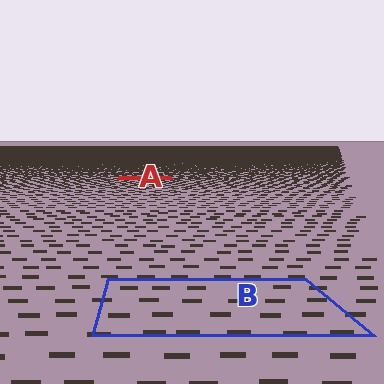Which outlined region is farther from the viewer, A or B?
Region A is farther from the viewer — the texture elements inside it appear smaller and more densely packed.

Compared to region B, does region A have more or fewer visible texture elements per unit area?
Region A has more texture elements per unit area — they are packed more densely because it is farther away.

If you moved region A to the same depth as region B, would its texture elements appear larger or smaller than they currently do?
They would appear larger. At a closer depth, the same texture elements are projected at a bigger on-screen size.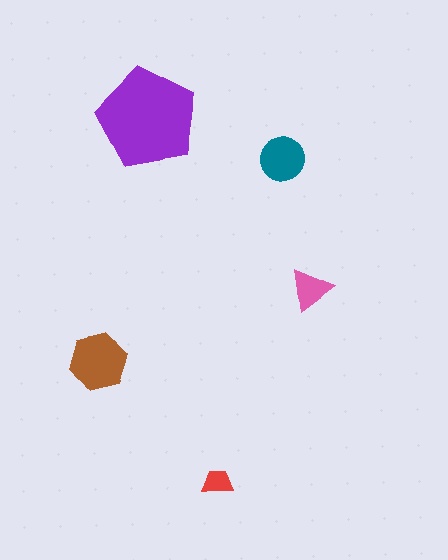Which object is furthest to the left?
The brown hexagon is leftmost.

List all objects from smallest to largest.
The red trapezoid, the pink triangle, the teal circle, the brown hexagon, the purple pentagon.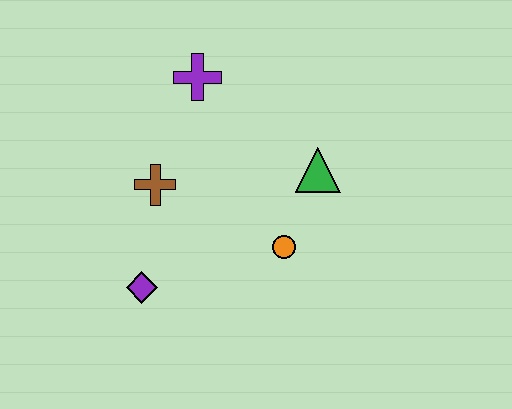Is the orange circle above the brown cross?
No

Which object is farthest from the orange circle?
The purple cross is farthest from the orange circle.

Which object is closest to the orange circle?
The green triangle is closest to the orange circle.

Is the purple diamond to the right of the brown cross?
No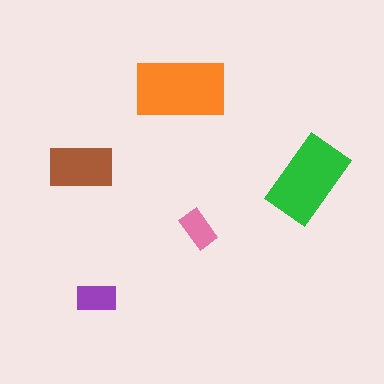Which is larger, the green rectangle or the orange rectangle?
The orange one.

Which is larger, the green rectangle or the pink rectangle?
The green one.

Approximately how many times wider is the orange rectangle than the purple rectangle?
About 2 times wider.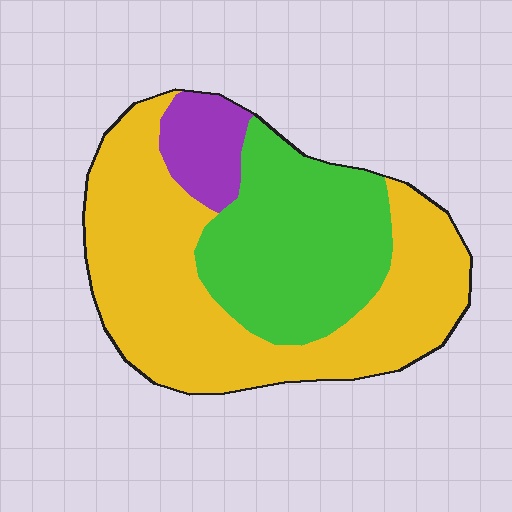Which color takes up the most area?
Yellow, at roughly 55%.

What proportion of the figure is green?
Green takes up about one third (1/3) of the figure.